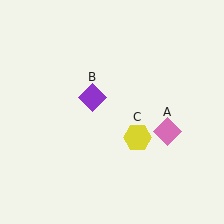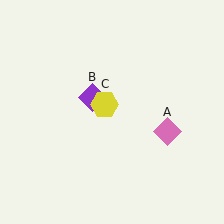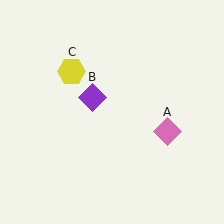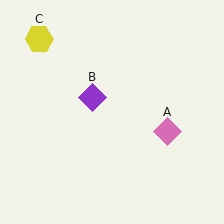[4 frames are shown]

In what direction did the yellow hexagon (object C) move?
The yellow hexagon (object C) moved up and to the left.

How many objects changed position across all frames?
1 object changed position: yellow hexagon (object C).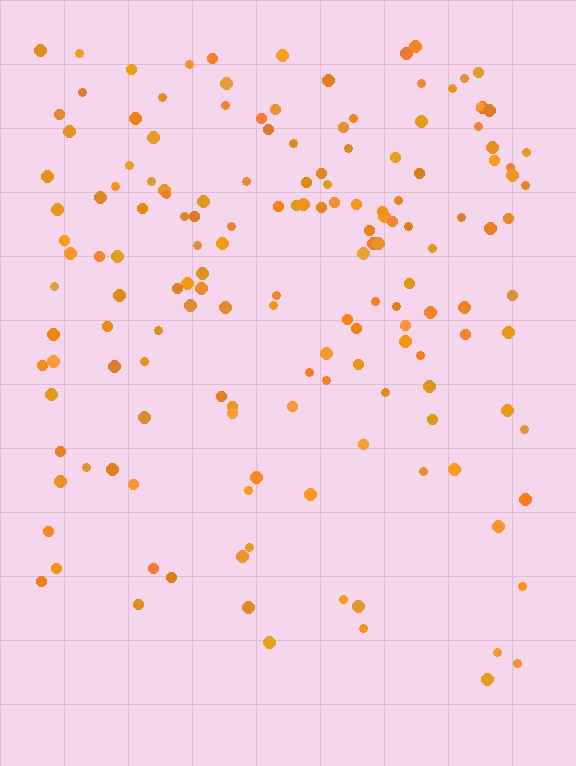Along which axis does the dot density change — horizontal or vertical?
Vertical.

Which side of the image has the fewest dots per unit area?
The bottom.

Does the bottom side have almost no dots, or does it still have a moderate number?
Still a moderate number, just noticeably fewer than the top.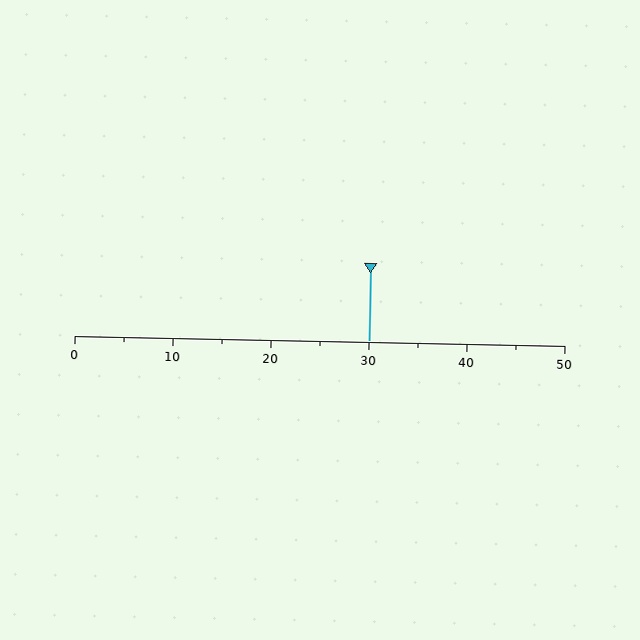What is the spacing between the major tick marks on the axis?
The major ticks are spaced 10 apart.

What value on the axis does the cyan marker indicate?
The marker indicates approximately 30.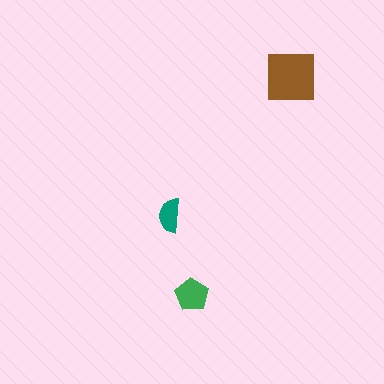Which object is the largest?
The brown square.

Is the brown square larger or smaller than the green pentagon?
Larger.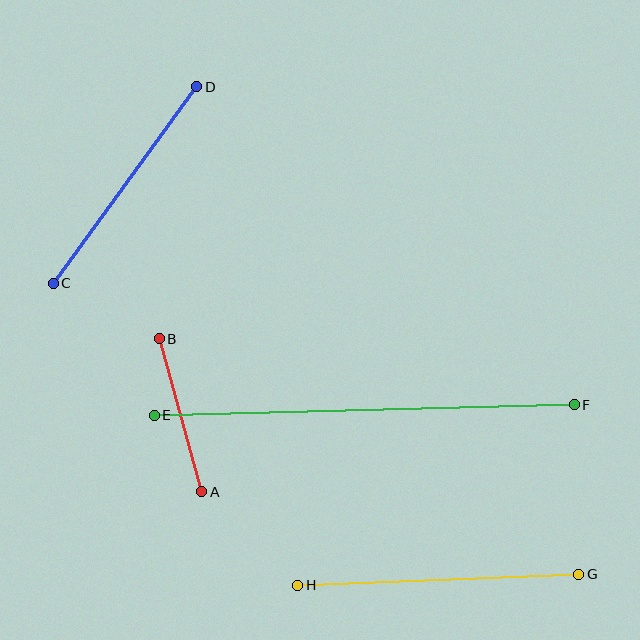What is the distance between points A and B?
The distance is approximately 159 pixels.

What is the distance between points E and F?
The distance is approximately 420 pixels.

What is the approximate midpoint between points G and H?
The midpoint is at approximately (438, 580) pixels.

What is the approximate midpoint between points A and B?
The midpoint is at approximately (180, 415) pixels.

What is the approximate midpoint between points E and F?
The midpoint is at approximately (364, 410) pixels.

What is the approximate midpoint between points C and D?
The midpoint is at approximately (125, 185) pixels.